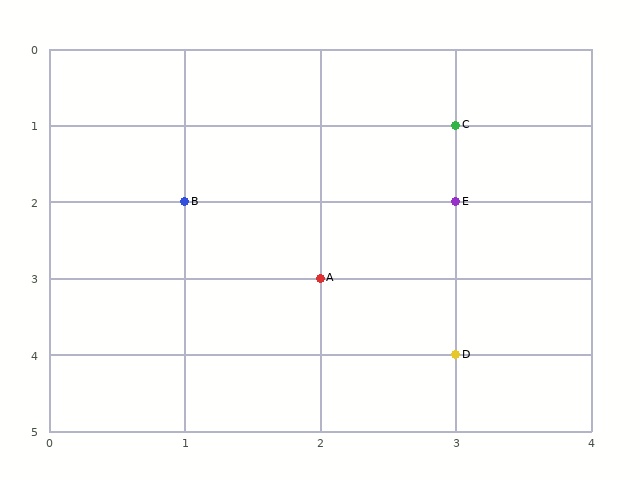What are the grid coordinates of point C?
Point C is at grid coordinates (3, 1).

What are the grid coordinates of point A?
Point A is at grid coordinates (2, 3).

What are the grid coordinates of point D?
Point D is at grid coordinates (3, 4).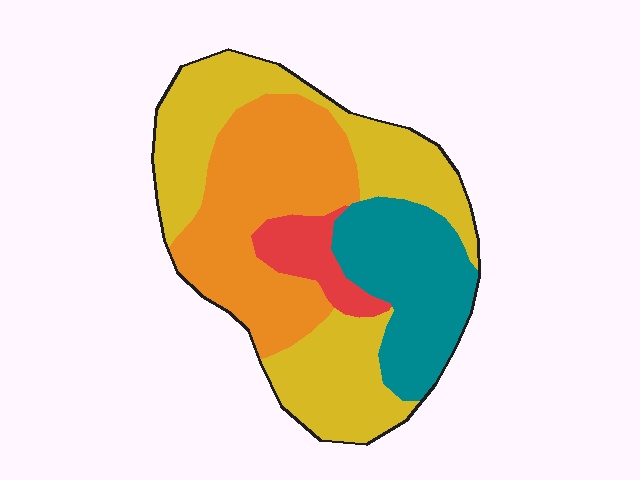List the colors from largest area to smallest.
From largest to smallest: yellow, orange, teal, red.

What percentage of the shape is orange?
Orange covers around 30% of the shape.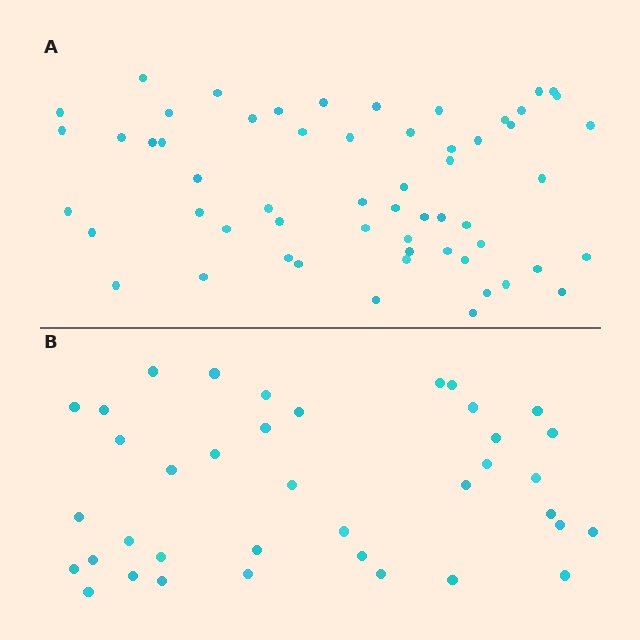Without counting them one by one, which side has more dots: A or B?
Region A (the top region) has more dots.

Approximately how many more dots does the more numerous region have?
Region A has approximately 20 more dots than region B.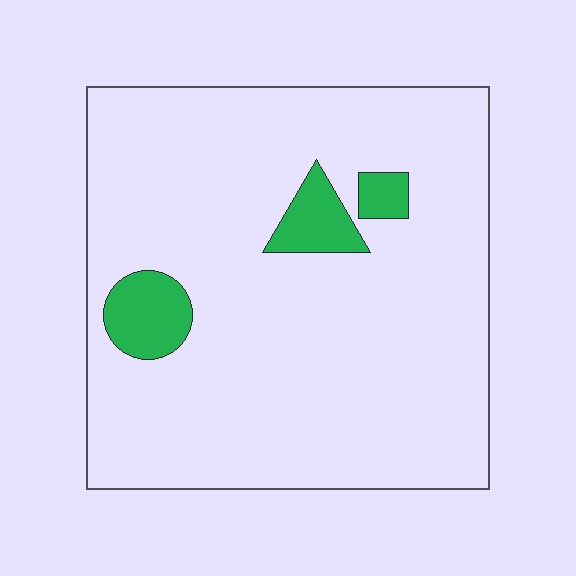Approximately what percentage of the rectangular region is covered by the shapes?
Approximately 10%.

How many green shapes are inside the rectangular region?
3.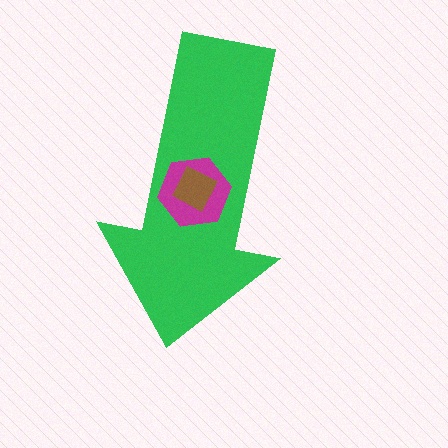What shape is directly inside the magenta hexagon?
The brown square.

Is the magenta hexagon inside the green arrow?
Yes.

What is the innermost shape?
The brown square.